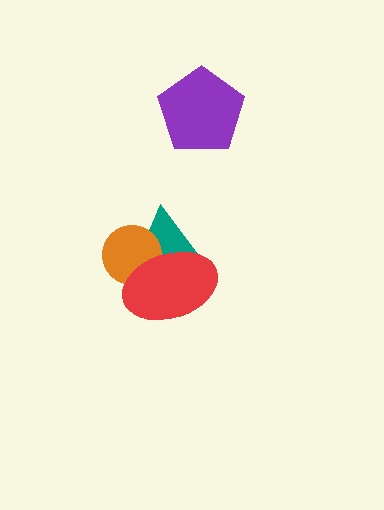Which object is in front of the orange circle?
The red ellipse is in front of the orange circle.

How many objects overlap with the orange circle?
2 objects overlap with the orange circle.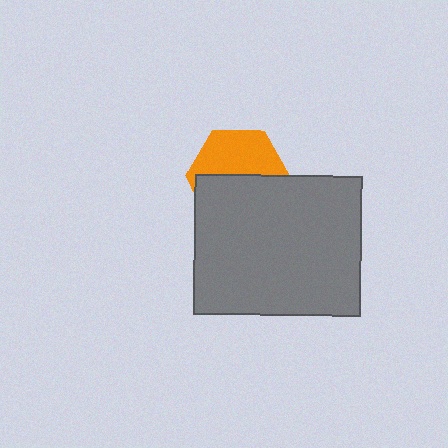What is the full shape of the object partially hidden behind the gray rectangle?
The partially hidden object is an orange hexagon.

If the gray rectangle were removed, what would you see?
You would see the complete orange hexagon.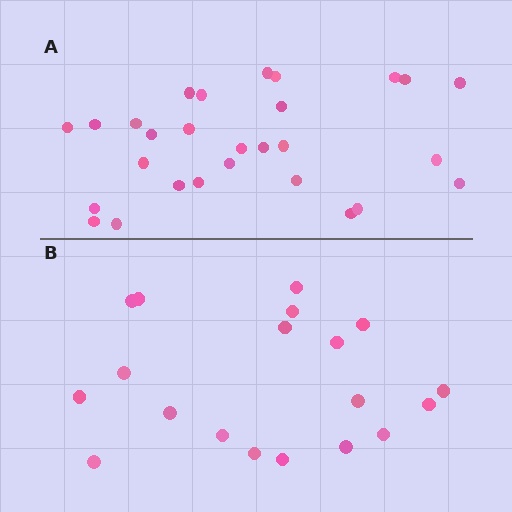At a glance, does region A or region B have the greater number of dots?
Region A (the top region) has more dots.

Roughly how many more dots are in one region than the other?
Region A has roughly 8 or so more dots than region B.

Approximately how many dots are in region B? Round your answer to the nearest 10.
About 20 dots. (The exact count is 19, which rounds to 20.)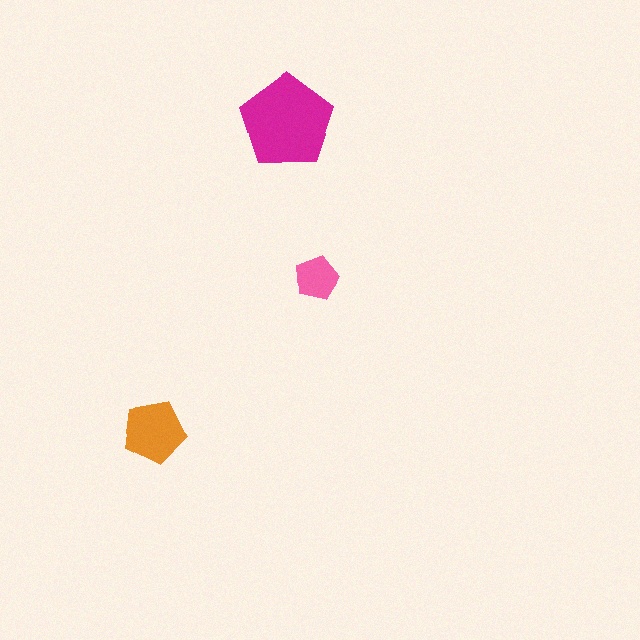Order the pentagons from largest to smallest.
the magenta one, the orange one, the pink one.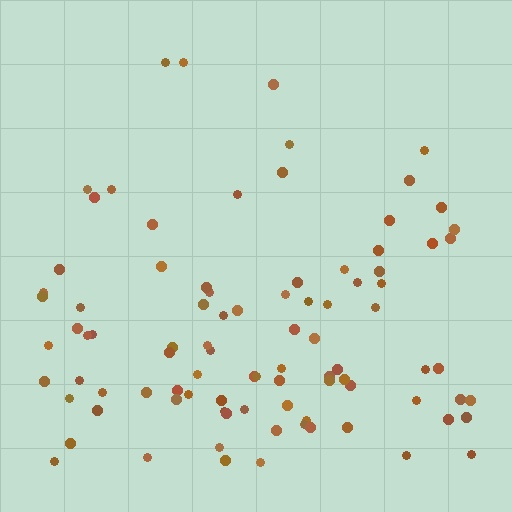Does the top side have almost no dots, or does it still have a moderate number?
Still a moderate number, just noticeably fewer than the bottom.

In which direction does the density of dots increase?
From top to bottom, with the bottom side densest.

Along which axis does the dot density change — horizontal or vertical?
Vertical.